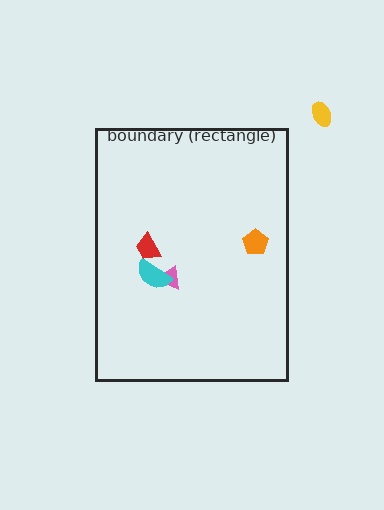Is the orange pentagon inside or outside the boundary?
Inside.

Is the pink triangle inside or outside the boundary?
Inside.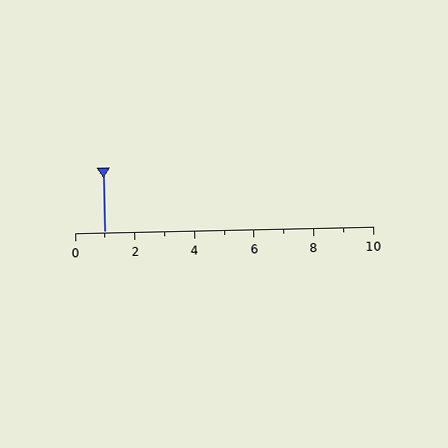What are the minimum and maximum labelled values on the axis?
The axis runs from 0 to 10.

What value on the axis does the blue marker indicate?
The marker indicates approximately 1.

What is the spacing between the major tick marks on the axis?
The major ticks are spaced 2 apart.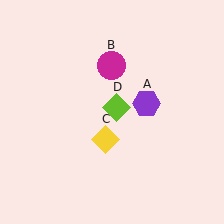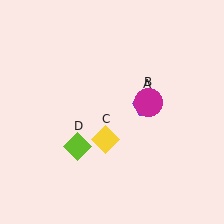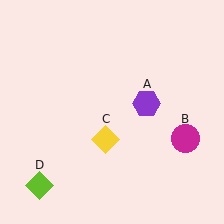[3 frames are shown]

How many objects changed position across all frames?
2 objects changed position: magenta circle (object B), lime diamond (object D).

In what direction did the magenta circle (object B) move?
The magenta circle (object B) moved down and to the right.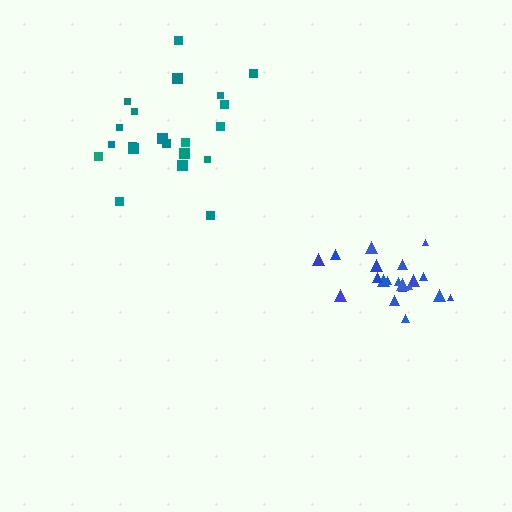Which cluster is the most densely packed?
Blue.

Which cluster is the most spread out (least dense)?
Teal.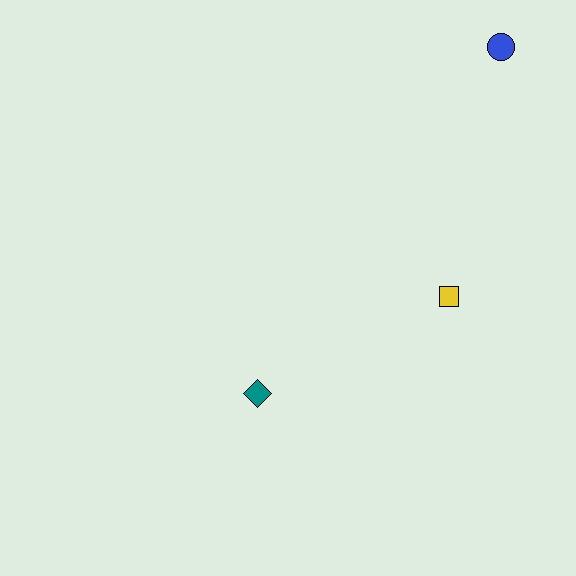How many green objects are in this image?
There are no green objects.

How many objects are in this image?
There are 3 objects.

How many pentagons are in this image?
There are no pentagons.